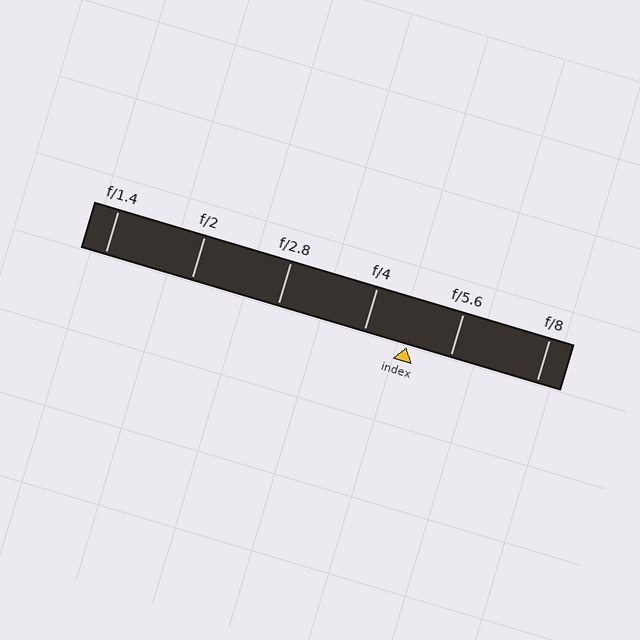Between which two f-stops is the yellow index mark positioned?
The index mark is between f/4 and f/5.6.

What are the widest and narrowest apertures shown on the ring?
The widest aperture shown is f/1.4 and the narrowest is f/8.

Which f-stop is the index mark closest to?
The index mark is closest to f/5.6.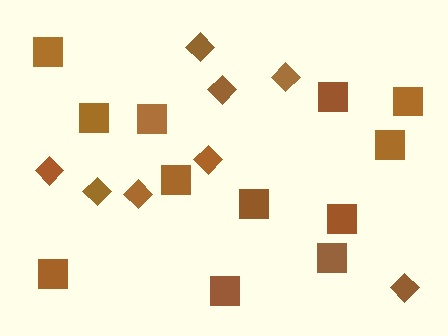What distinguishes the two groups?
There are 2 groups: one group of squares (12) and one group of diamonds (8).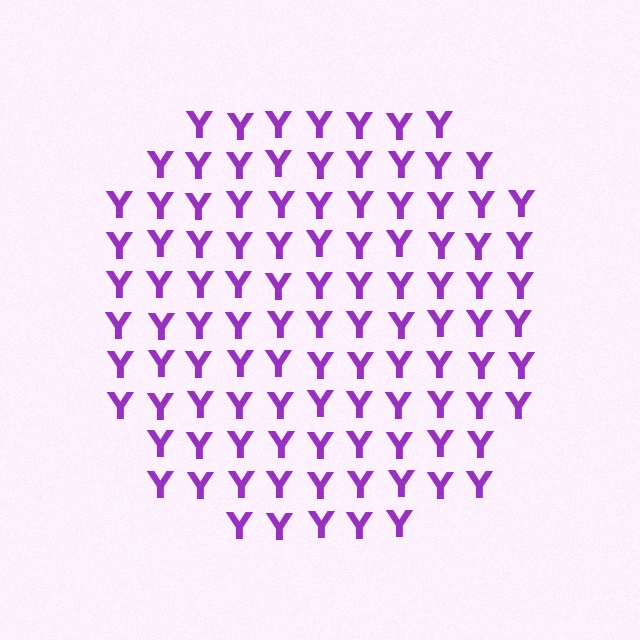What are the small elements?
The small elements are letter Y's.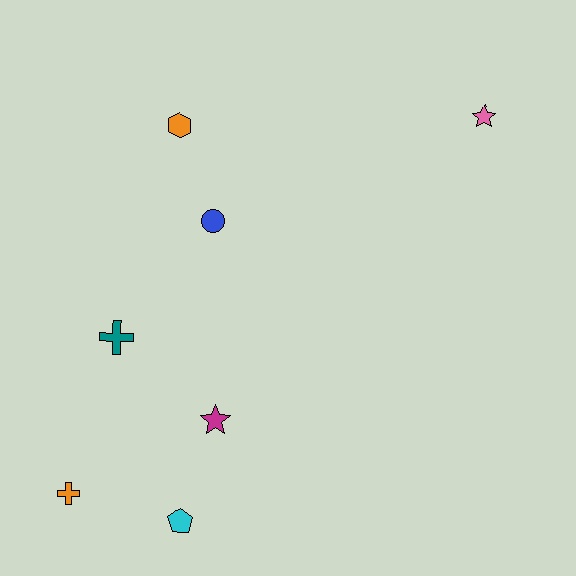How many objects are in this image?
There are 7 objects.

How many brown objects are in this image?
There are no brown objects.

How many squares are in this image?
There are no squares.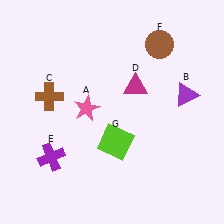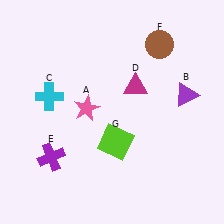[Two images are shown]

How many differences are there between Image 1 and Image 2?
There is 1 difference between the two images.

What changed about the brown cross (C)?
In Image 1, C is brown. In Image 2, it changed to cyan.